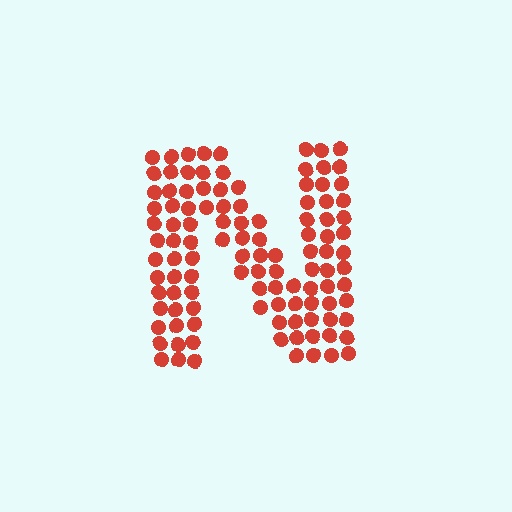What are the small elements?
The small elements are circles.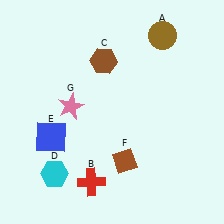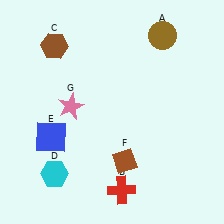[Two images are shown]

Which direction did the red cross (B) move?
The red cross (B) moved right.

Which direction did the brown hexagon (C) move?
The brown hexagon (C) moved left.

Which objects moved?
The objects that moved are: the red cross (B), the brown hexagon (C).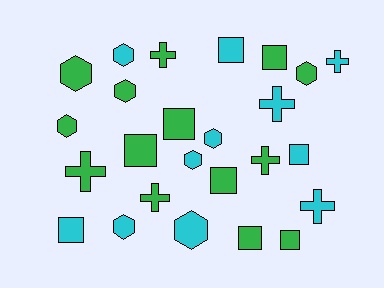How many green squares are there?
There are 6 green squares.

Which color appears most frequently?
Green, with 14 objects.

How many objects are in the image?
There are 25 objects.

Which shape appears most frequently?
Square, with 9 objects.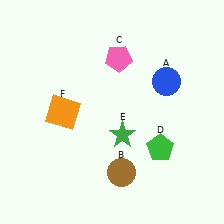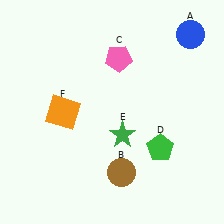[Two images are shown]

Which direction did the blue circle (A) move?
The blue circle (A) moved up.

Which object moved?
The blue circle (A) moved up.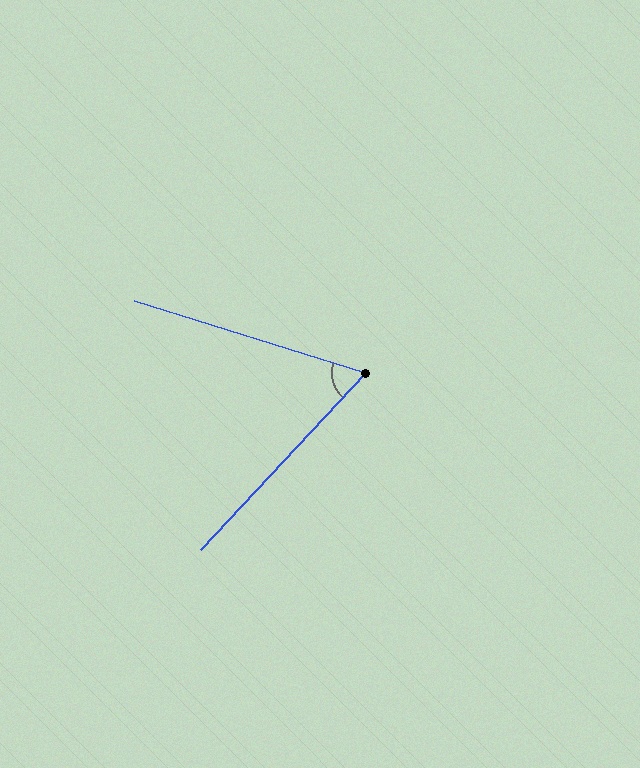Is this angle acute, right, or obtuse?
It is acute.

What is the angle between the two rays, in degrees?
Approximately 64 degrees.